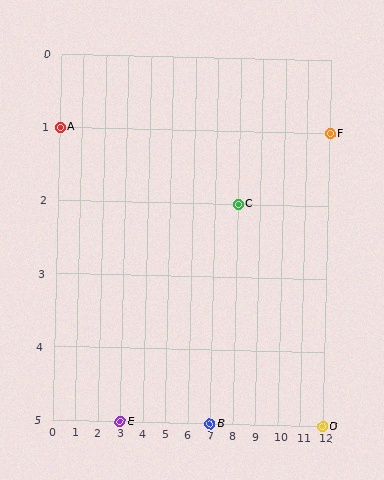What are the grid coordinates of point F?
Point F is at grid coordinates (12, 1).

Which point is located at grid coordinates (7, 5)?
Point B is at (7, 5).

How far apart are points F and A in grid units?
Points F and A are 12 columns apart.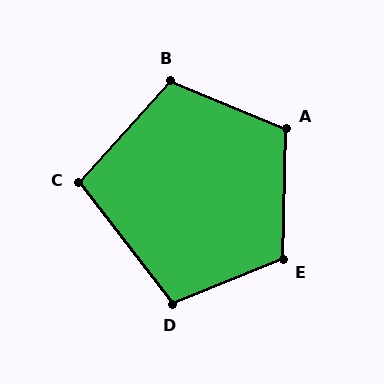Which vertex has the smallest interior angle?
C, at approximately 100 degrees.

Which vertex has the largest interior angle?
E, at approximately 113 degrees.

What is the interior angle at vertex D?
Approximately 106 degrees (obtuse).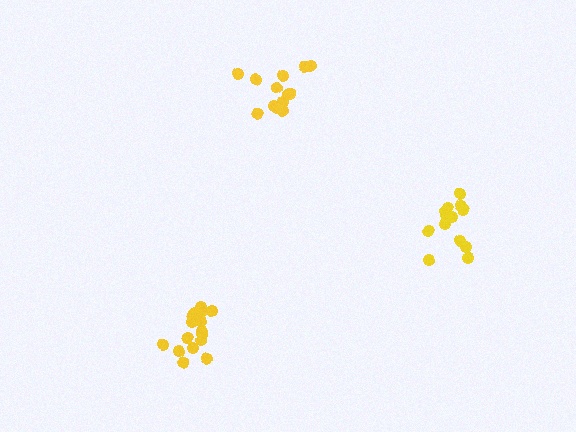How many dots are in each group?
Group 1: 13 dots, Group 2: 16 dots, Group 3: 13 dots (42 total).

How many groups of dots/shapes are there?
There are 3 groups.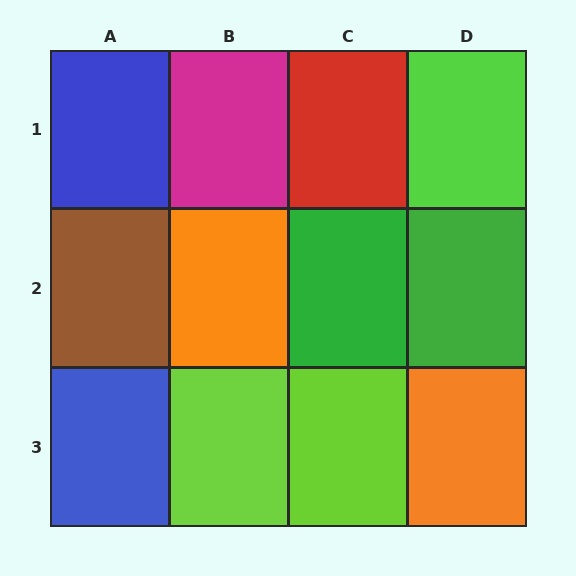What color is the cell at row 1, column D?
Lime.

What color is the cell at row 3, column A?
Blue.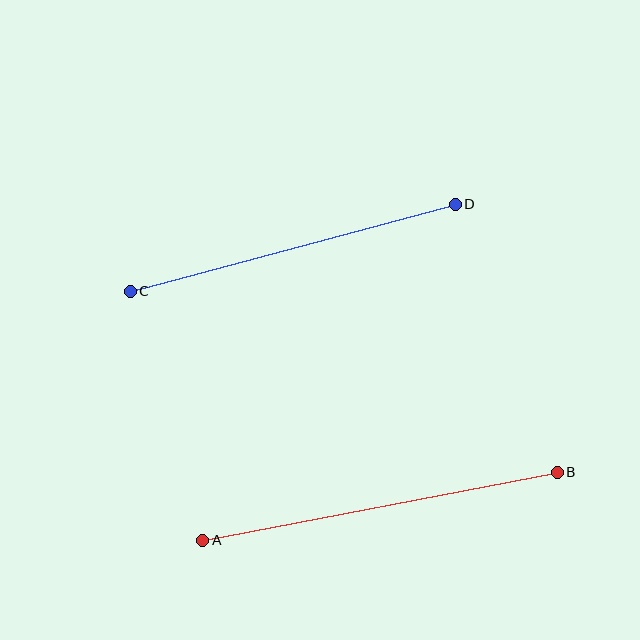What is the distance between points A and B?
The distance is approximately 361 pixels.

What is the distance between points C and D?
The distance is approximately 337 pixels.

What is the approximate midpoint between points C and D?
The midpoint is at approximately (293, 248) pixels.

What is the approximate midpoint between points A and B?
The midpoint is at approximately (380, 506) pixels.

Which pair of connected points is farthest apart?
Points A and B are farthest apart.